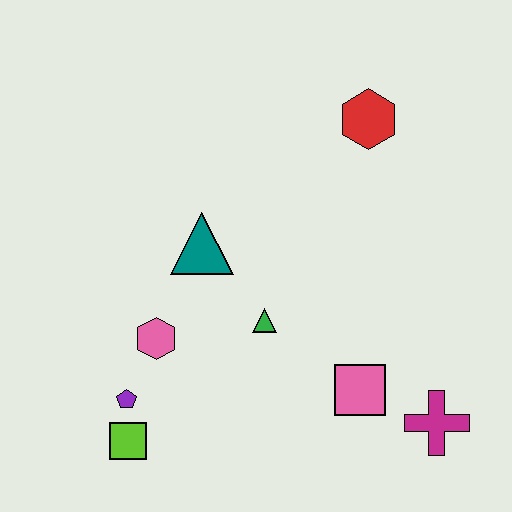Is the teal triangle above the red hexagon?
No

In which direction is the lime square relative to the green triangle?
The lime square is to the left of the green triangle.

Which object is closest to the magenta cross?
The pink square is closest to the magenta cross.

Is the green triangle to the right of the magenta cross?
No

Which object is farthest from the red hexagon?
The lime square is farthest from the red hexagon.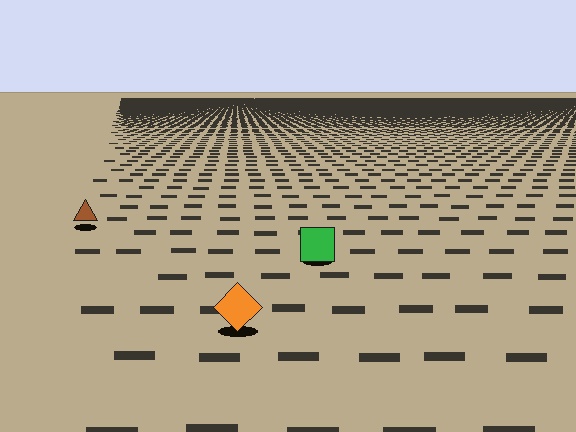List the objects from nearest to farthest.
From nearest to farthest: the orange diamond, the green square, the brown triangle.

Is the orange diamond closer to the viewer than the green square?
Yes. The orange diamond is closer — you can tell from the texture gradient: the ground texture is coarser near it.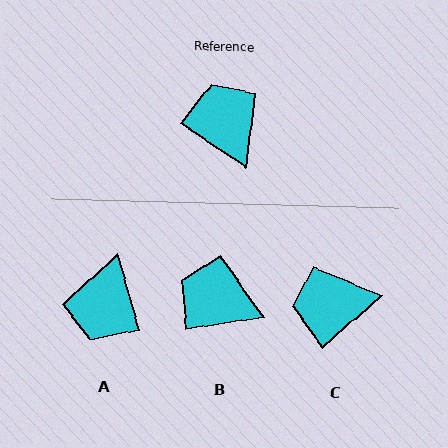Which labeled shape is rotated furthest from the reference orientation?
A, about 140 degrees away.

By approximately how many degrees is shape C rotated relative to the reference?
Approximately 75 degrees counter-clockwise.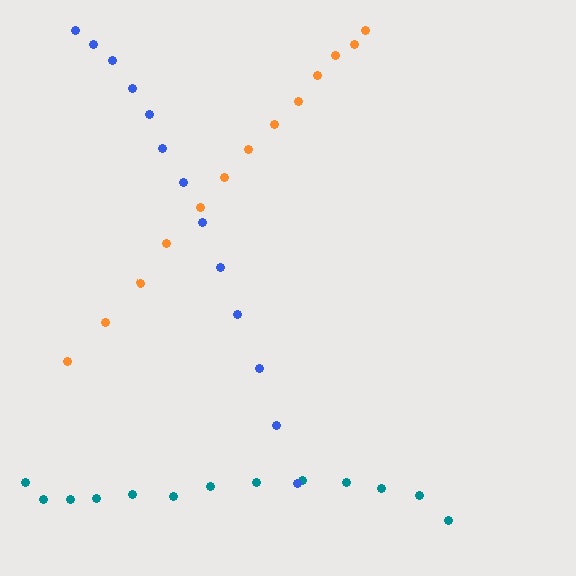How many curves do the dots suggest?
There are 3 distinct paths.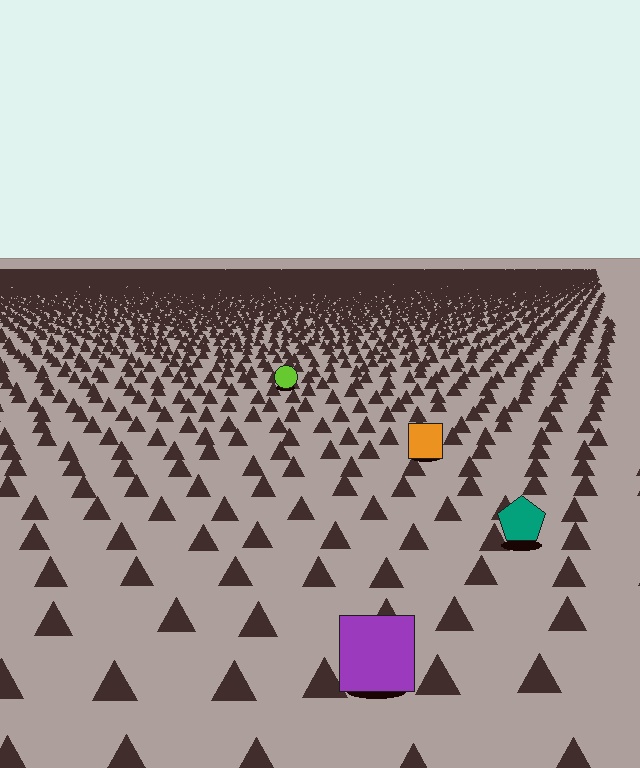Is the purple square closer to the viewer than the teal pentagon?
Yes. The purple square is closer — you can tell from the texture gradient: the ground texture is coarser near it.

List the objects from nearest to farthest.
From nearest to farthest: the purple square, the teal pentagon, the orange square, the lime circle.